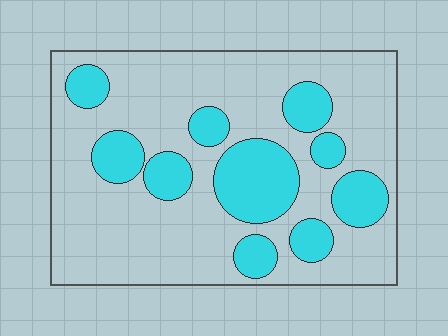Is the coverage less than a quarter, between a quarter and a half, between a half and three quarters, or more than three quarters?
Between a quarter and a half.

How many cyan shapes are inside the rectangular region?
10.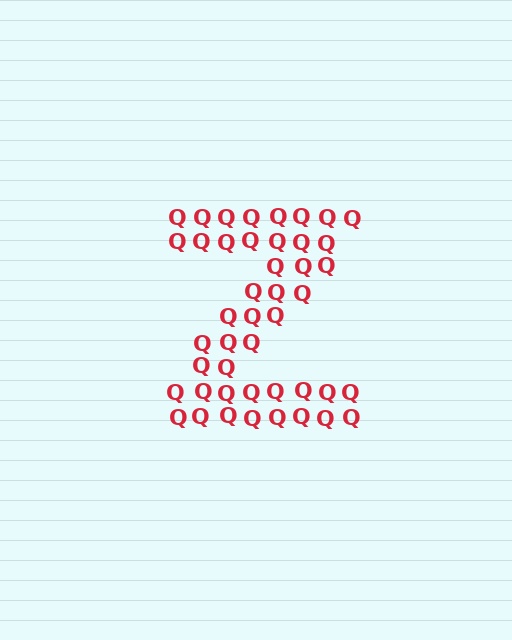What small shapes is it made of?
It is made of small letter Q's.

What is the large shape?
The large shape is the letter Z.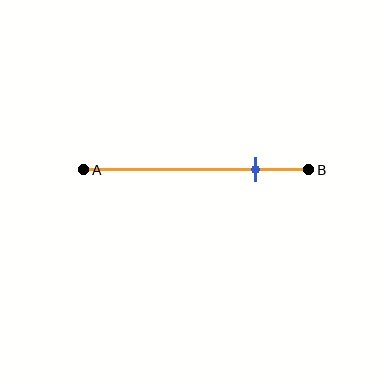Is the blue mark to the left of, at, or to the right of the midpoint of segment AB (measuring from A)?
The blue mark is to the right of the midpoint of segment AB.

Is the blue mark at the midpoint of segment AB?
No, the mark is at about 75% from A, not at the 50% midpoint.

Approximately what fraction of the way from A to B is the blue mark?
The blue mark is approximately 75% of the way from A to B.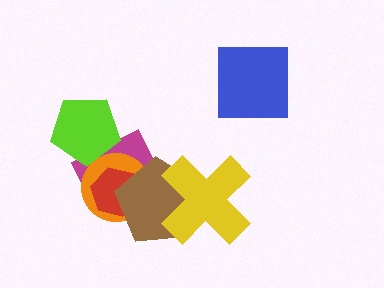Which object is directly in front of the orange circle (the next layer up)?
The red hexagon is directly in front of the orange circle.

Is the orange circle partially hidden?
Yes, it is partially covered by another shape.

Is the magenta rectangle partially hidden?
Yes, it is partially covered by another shape.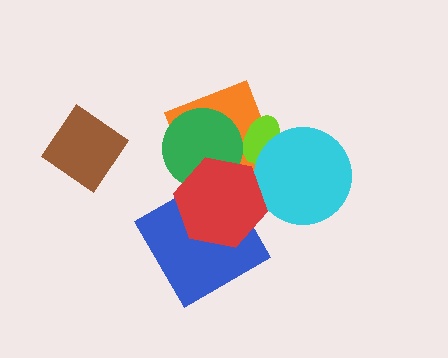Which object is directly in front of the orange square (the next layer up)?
The green circle is directly in front of the orange square.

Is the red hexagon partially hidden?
No, no other shape covers it.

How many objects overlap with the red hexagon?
3 objects overlap with the red hexagon.